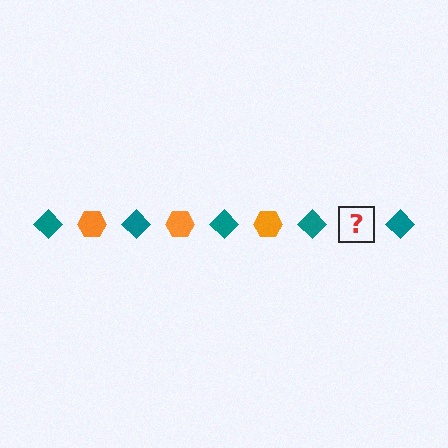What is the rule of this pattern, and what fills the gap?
The rule is that the pattern alternates between teal diamond and orange hexagon. The gap should be filled with an orange hexagon.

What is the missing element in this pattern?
The missing element is an orange hexagon.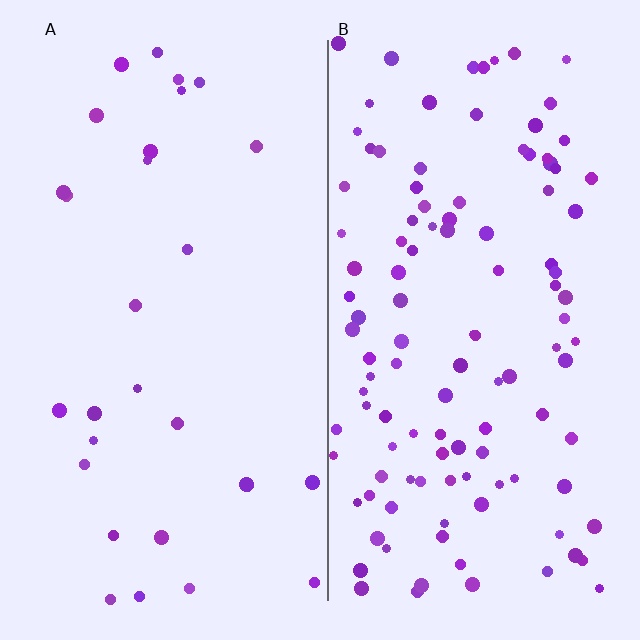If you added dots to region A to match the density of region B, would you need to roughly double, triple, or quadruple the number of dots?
Approximately quadruple.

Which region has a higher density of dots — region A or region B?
B (the right).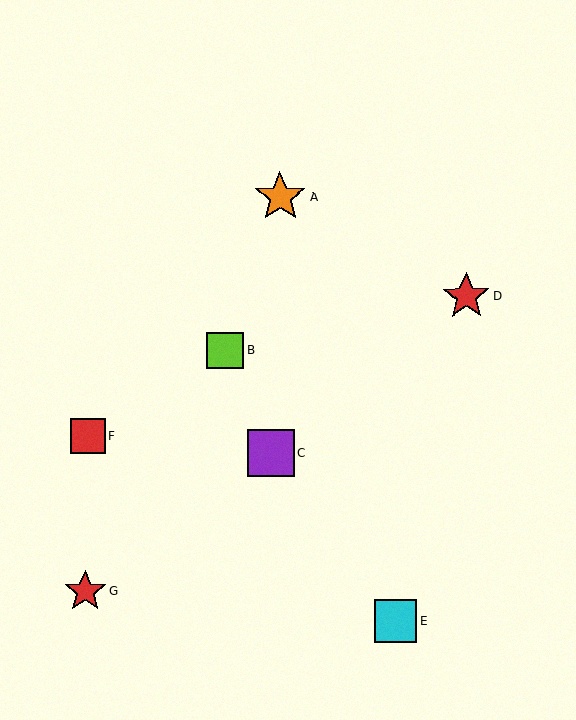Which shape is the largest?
The orange star (labeled A) is the largest.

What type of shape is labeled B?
Shape B is a lime square.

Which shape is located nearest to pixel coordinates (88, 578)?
The red star (labeled G) at (85, 591) is nearest to that location.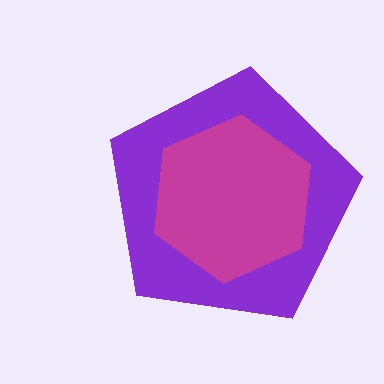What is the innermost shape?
The magenta hexagon.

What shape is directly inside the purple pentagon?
The magenta hexagon.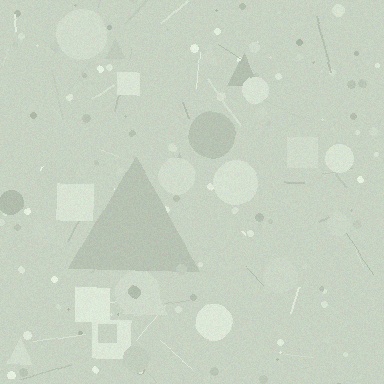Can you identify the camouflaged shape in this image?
The camouflaged shape is a triangle.